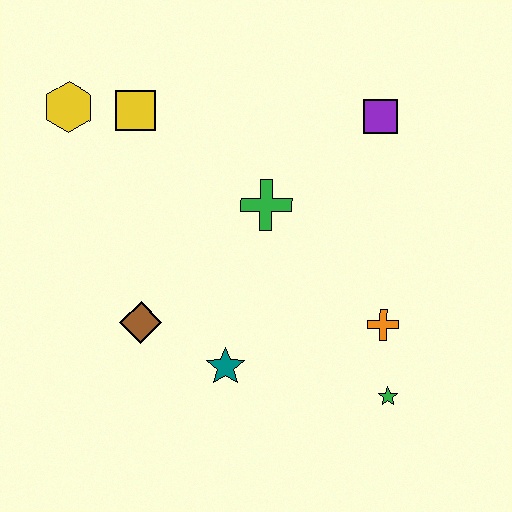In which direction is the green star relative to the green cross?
The green star is below the green cross.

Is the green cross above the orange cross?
Yes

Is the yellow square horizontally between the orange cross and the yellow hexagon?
Yes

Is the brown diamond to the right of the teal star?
No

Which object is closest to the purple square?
The green cross is closest to the purple square.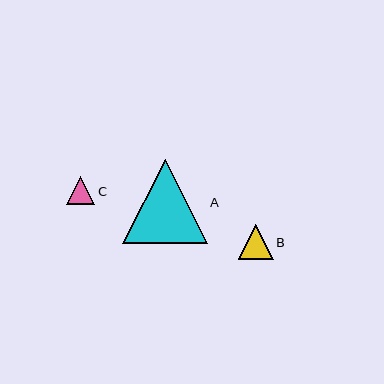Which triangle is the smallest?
Triangle C is the smallest with a size of approximately 28 pixels.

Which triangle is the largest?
Triangle A is the largest with a size of approximately 84 pixels.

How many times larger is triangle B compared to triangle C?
Triangle B is approximately 1.2 times the size of triangle C.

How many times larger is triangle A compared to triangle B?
Triangle A is approximately 2.4 times the size of triangle B.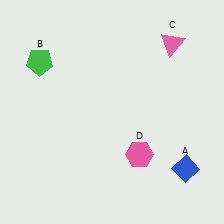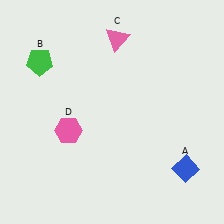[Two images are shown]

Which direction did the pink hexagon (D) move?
The pink hexagon (D) moved left.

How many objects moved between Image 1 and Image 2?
2 objects moved between the two images.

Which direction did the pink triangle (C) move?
The pink triangle (C) moved left.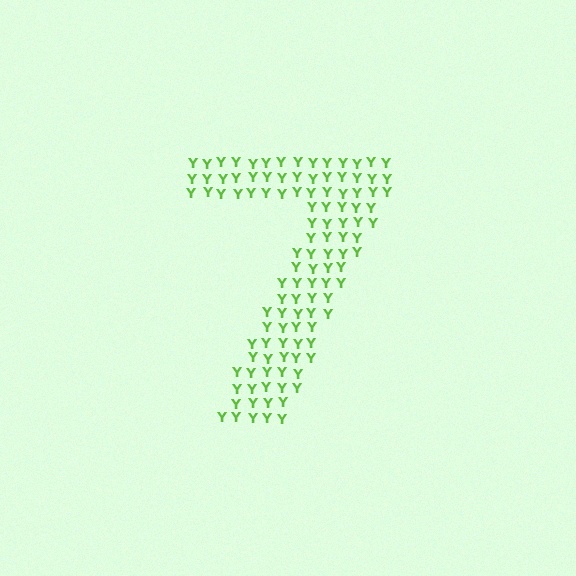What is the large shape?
The large shape is the digit 7.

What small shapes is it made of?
It is made of small letter Y's.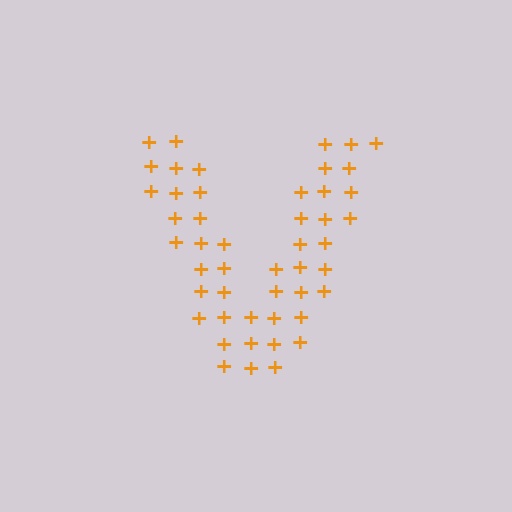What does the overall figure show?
The overall figure shows the letter V.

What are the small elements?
The small elements are plus signs.